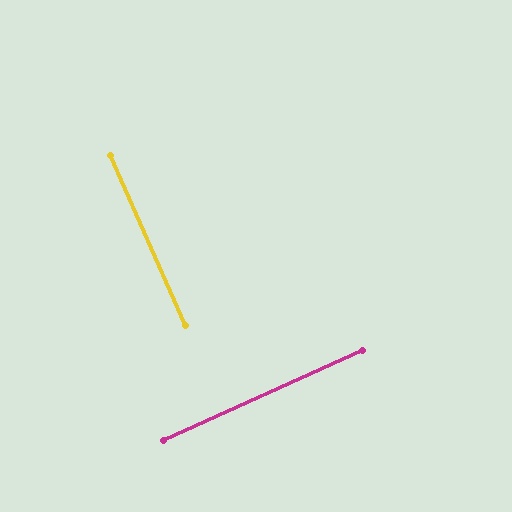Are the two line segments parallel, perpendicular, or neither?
Perpendicular — they meet at approximately 90°.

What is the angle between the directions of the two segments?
Approximately 90 degrees.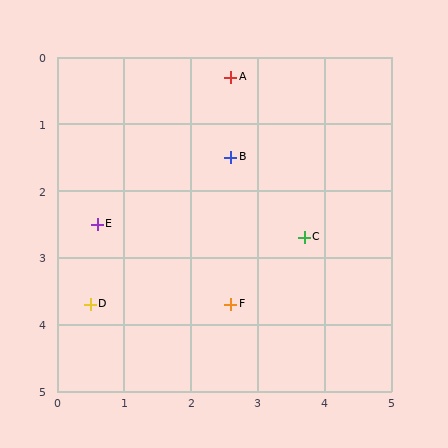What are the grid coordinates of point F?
Point F is at approximately (2.6, 3.7).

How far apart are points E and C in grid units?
Points E and C are about 3.1 grid units apart.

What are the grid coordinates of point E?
Point E is at approximately (0.6, 2.5).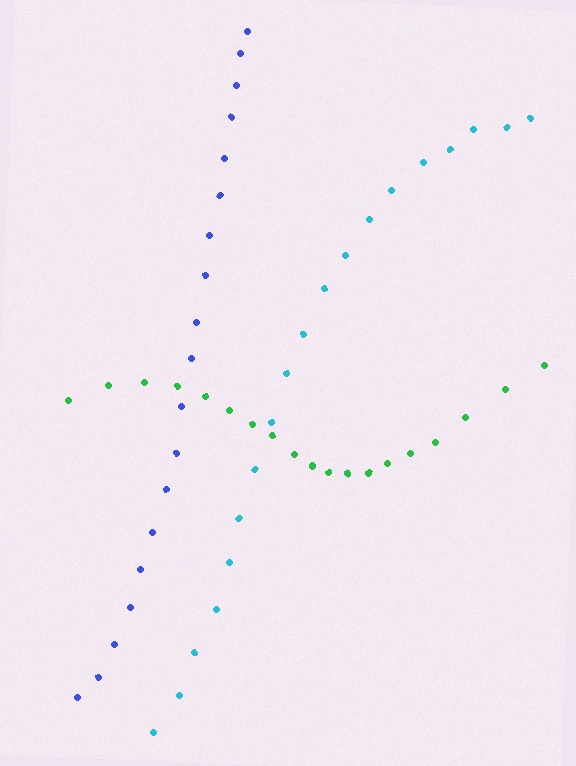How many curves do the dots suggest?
There are 3 distinct paths.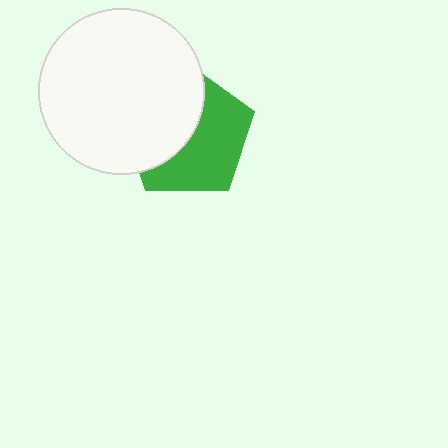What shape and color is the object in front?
The object in front is a white circle.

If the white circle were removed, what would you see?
You would see the complete green pentagon.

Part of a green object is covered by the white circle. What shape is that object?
It is a pentagon.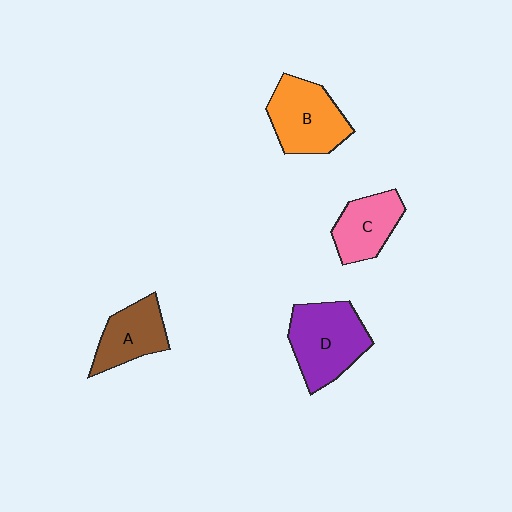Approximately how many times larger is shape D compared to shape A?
Approximately 1.5 times.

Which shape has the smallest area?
Shape C (pink).